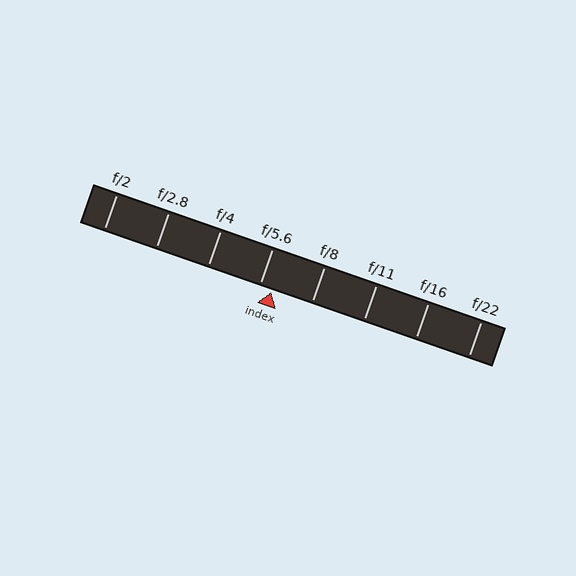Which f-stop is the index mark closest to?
The index mark is closest to f/5.6.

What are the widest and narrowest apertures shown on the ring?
The widest aperture shown is f/2 and the narrowest is f/22.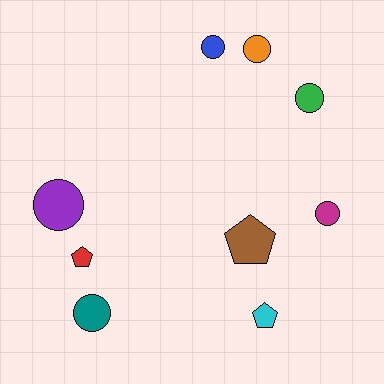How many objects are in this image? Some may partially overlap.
There are 9 objects.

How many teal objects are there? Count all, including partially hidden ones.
There is 1 teal object.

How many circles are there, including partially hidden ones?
There are 6 circles.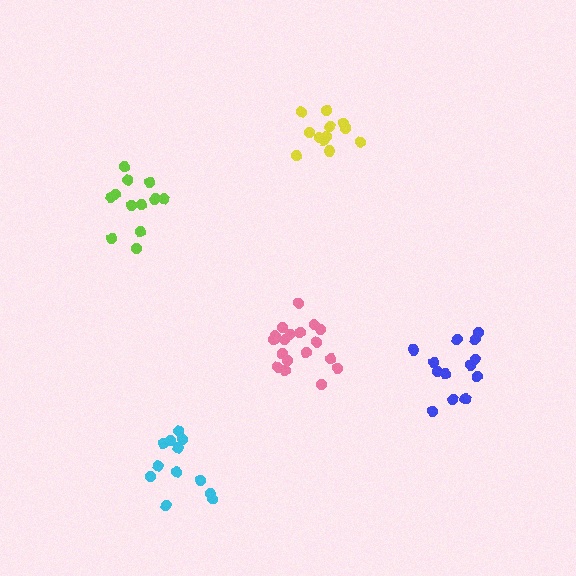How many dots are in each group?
Group 1: 13 dots, Group 2: 12 dots, Group 3: 12 dots, Group 4: 12 dots, Group 5: 18 dots (67 total).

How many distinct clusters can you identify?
There are 5 distinct clusters.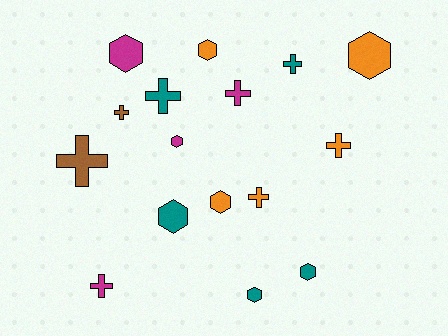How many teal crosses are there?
There are 2 teal crosses.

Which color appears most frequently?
Orange, with 5 objects.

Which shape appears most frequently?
Cross, with 8 objects.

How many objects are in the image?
There are 16 objects.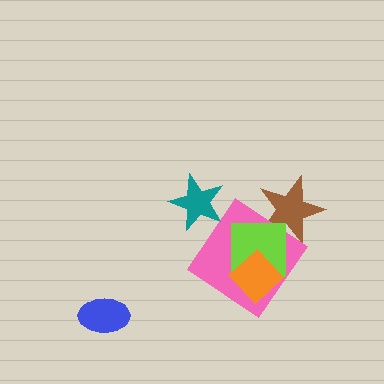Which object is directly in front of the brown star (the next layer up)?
The pink diamond is directly in front of the brown star.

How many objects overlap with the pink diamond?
3 objects overlap with the pink diamond.